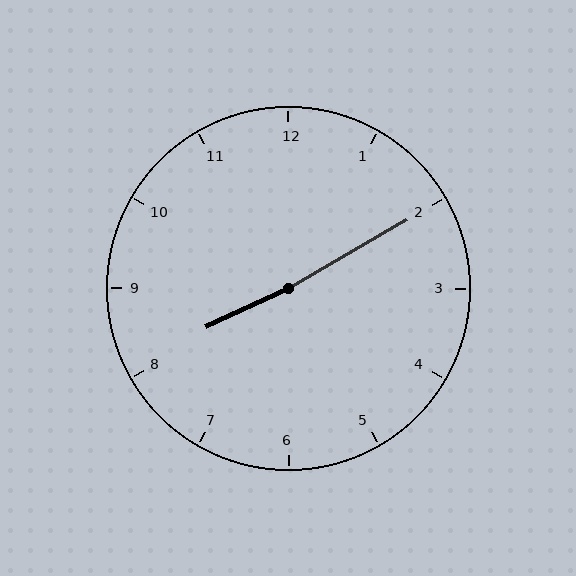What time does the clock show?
8:10.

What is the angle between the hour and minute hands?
Approximately 175 degrees.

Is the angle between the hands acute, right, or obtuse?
It is obtuse.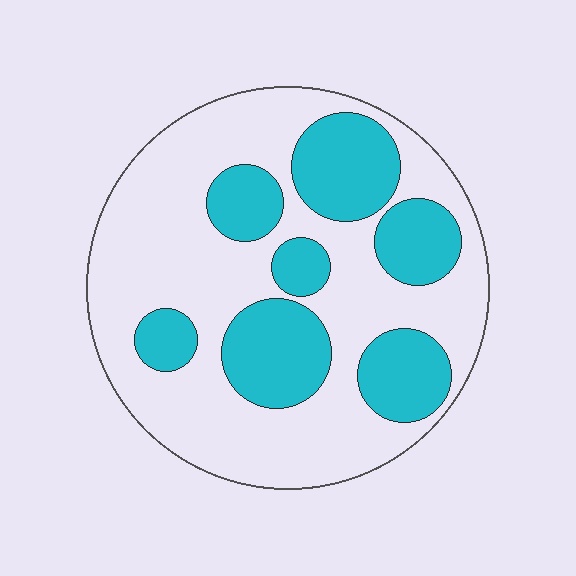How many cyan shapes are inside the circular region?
7.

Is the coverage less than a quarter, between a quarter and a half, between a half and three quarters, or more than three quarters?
Between a quarter and a half.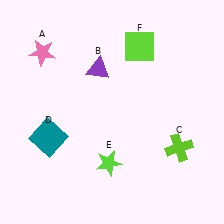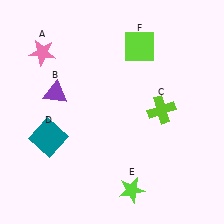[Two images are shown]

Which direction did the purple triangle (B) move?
The purple triangle (B) moved left.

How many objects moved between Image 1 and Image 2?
3 objects moved between the two images.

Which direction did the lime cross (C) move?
The lime cross (C) moved up.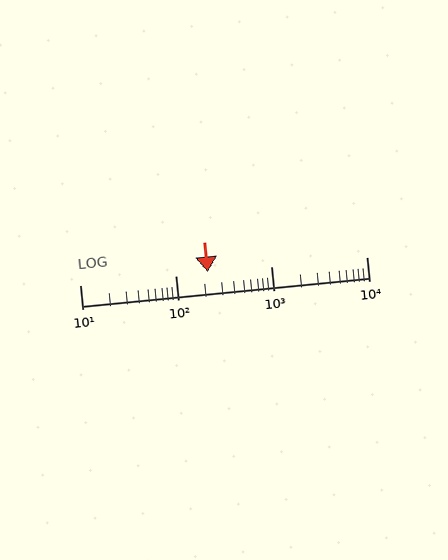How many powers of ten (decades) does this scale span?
The scale spans 3 decades, from 10 to 10000.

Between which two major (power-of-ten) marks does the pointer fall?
The pointer is between 100 and 1000.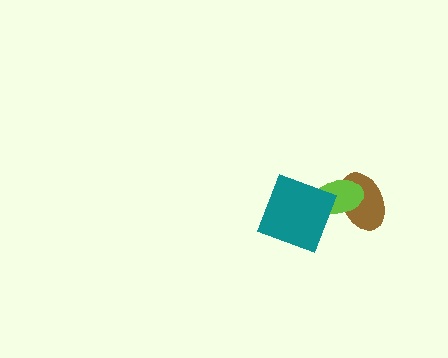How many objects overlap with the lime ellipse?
2 objects overlap with the lime ellipse.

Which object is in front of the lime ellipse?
The teal square is in front of the lime ellipse.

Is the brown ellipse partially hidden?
Yes, it is partially covered by another shape.